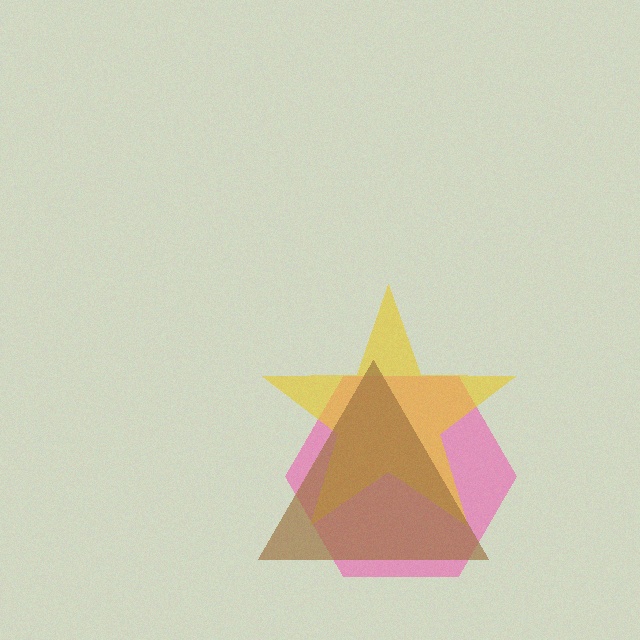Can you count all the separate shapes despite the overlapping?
Yes, there are 3 separate shapes.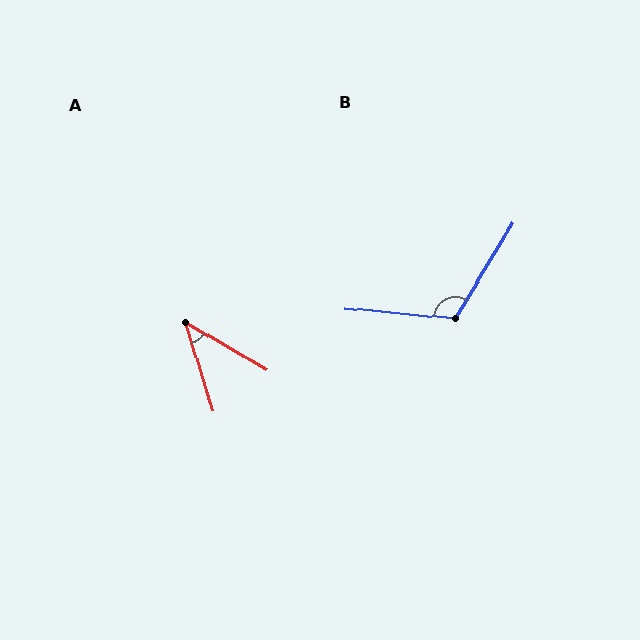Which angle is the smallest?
A, at approximately 43 degrees.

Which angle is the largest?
B, at approximately 116 degrees.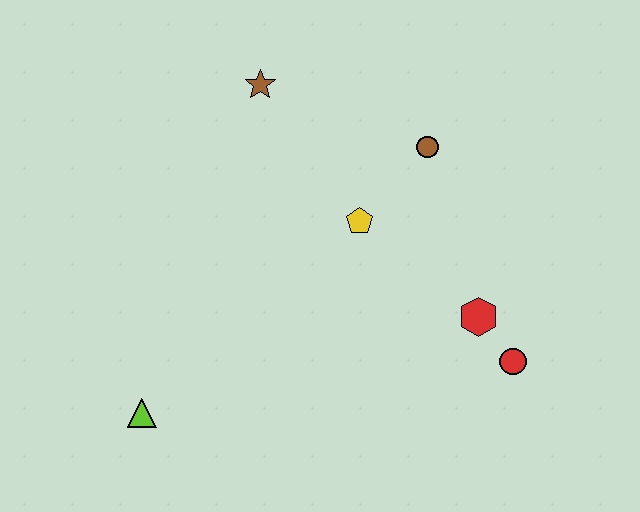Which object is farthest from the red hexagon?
The lime triangle is farthest from the red hexagon.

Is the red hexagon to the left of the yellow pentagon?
No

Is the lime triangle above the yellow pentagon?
No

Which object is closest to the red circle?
The red hexagon is closest to the red circle.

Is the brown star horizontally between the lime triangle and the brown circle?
Yes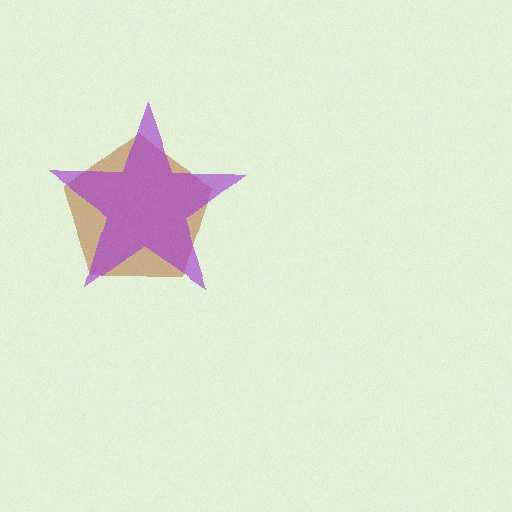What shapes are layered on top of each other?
The layered shapes are: a brown pentagon, a purple star.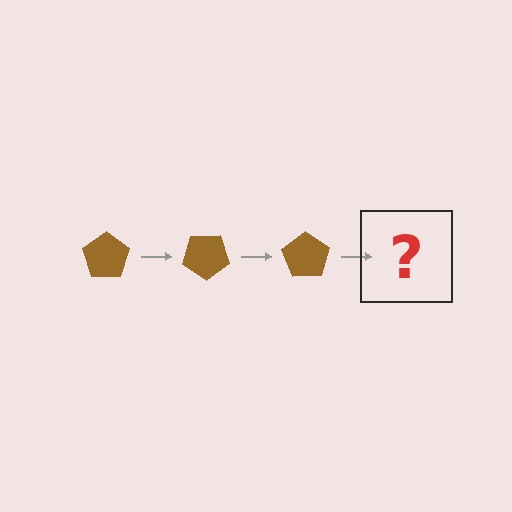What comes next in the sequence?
The next element should be a brown pentagon rotated 105 degrees.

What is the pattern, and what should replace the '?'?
The pattern is that the pentagon rotates 35 degrees each step. The '?' should be a brown pentagon rotated 105 degrees.